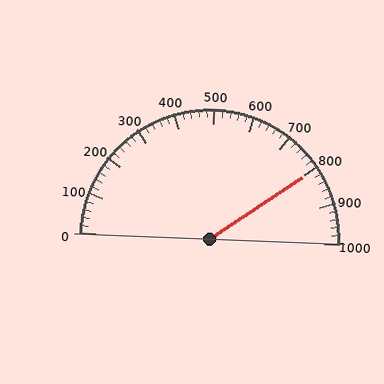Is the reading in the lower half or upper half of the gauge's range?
The reading is in the upper half of the range (0 to 1000).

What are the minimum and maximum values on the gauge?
The gauge ranges from 0 to 1000.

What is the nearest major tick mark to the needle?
The nearest major tick mark is 800.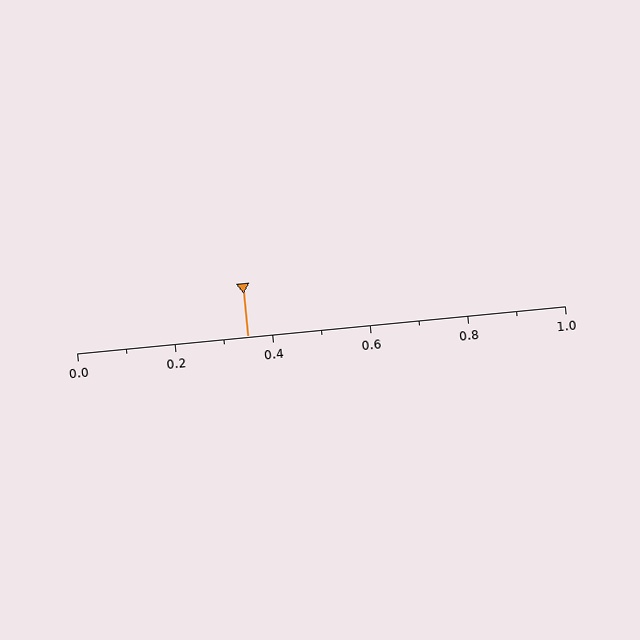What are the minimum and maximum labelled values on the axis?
The axis runs from 0.0 to 1.0.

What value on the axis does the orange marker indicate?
The marker indicates approximately 0.35.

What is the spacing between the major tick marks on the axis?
The major ticks are spaced 0.2 apart.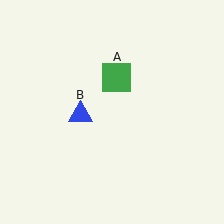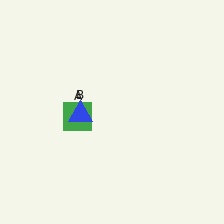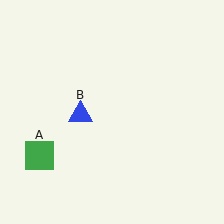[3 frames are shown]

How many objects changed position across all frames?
1 object changed position: green square (object A).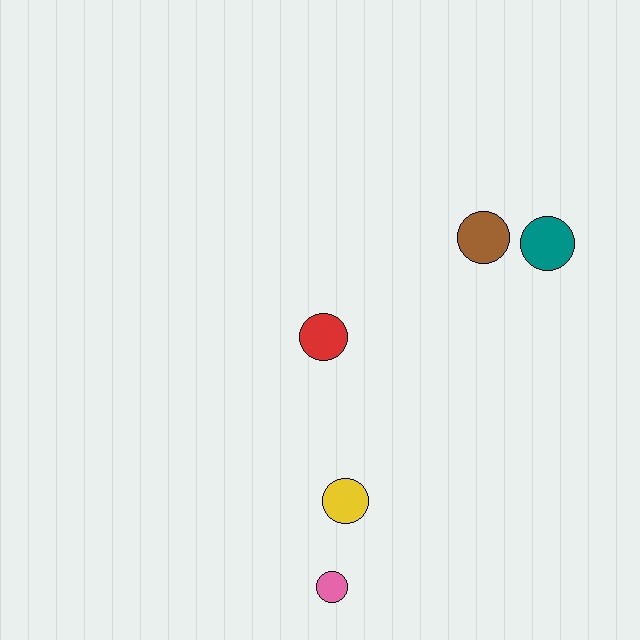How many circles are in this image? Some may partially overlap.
There are 5 circles.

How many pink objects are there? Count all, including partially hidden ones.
There is 1 pink object.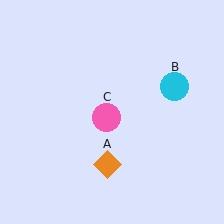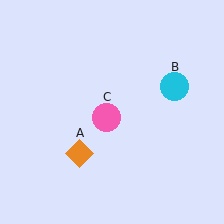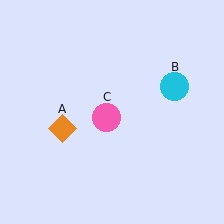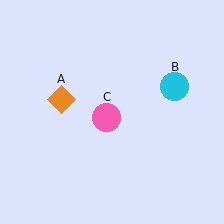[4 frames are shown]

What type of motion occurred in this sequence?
The orange diamond (object A) rotated clockwise around the center of the scene.